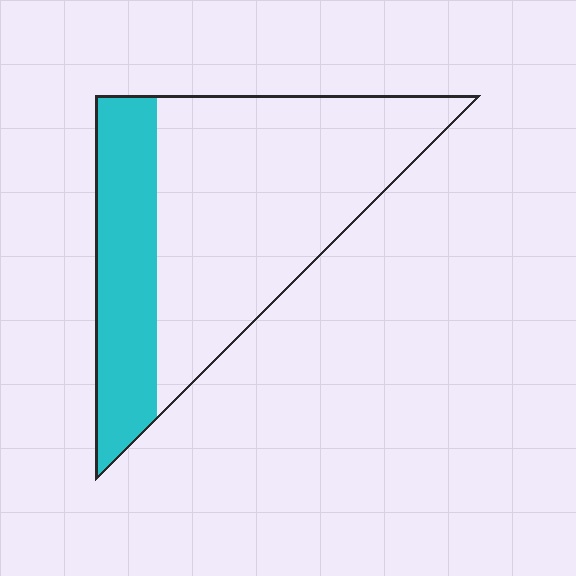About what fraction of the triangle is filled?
About one third (1/3).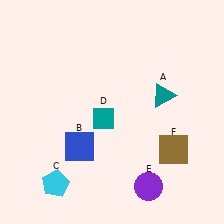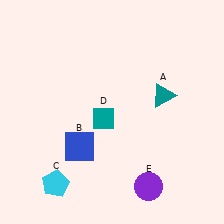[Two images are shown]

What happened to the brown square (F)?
The brown square (F) was removed in Image 2. It was in the bottom-right area of Image 1.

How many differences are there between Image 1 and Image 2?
There is 1 difference between the two images.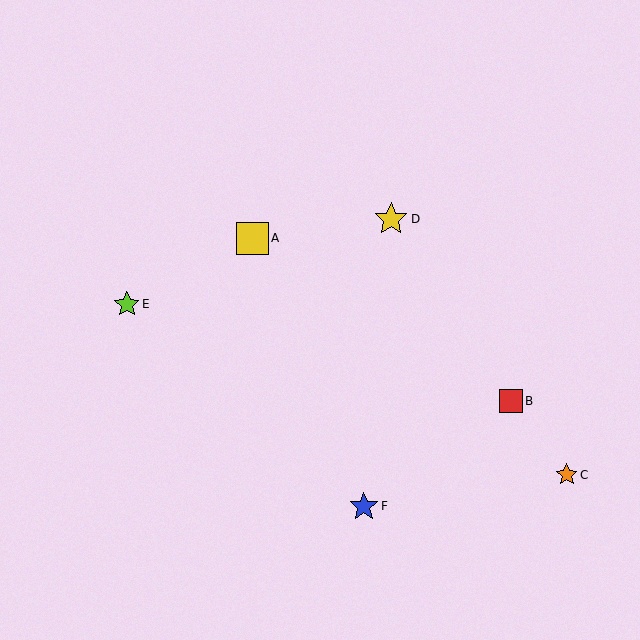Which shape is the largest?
The yellow star (labeled D) is the largest.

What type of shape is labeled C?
Shape C is an orange star.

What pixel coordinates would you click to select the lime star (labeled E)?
Click at (127, 304) to select the lime star E.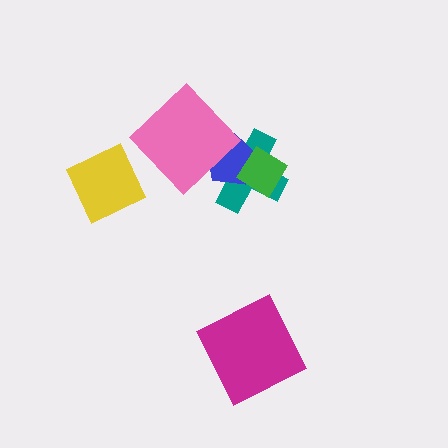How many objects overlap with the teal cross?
3 objects overlap with the teal cross.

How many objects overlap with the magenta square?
0 objects overlap with the magenta square.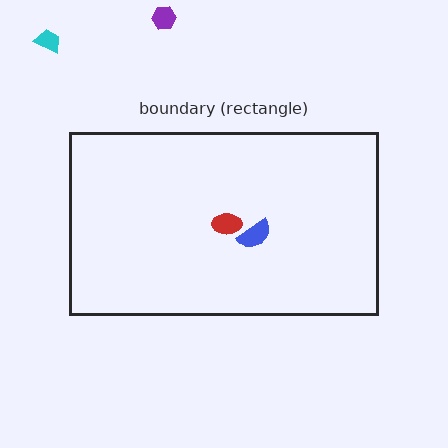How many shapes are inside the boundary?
2 inside, 2 outside.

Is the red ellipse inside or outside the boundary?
Inside.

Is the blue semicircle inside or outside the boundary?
Inside.